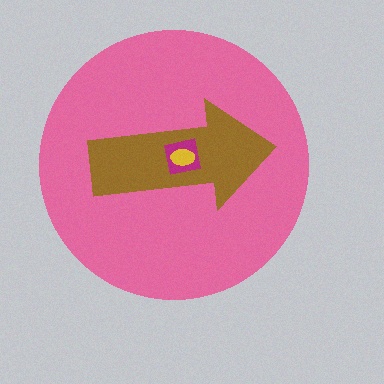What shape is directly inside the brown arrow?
The magenta square.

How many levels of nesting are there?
4.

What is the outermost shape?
The pink circle.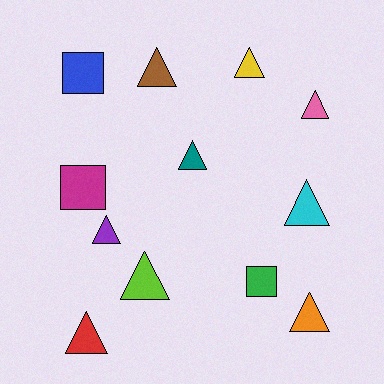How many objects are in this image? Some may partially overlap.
There are 12 objects.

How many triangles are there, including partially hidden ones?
There are 9 triangles.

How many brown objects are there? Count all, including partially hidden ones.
There is 1 brown object.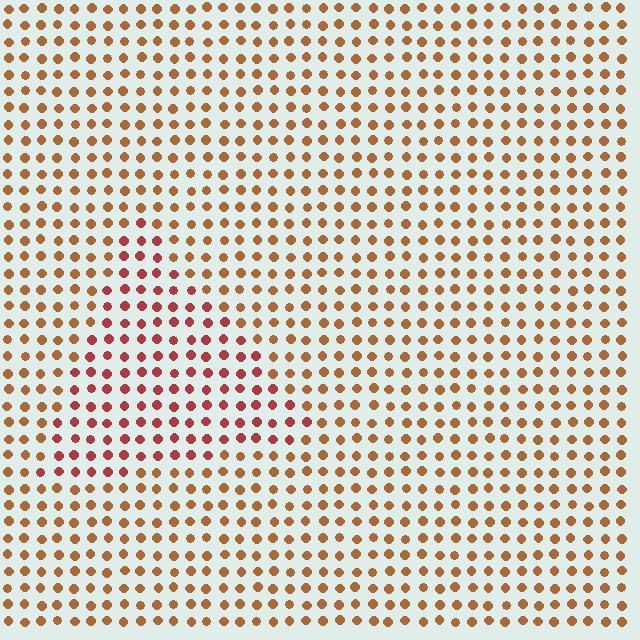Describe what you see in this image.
The image is filled with small brown elements in a uniform arrangement. A triangle-shaped region is visible where the elements are tinted to a slightly different hue, forming a subtle color boundary.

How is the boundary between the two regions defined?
The boundary is defined purely by a slight shift in hue (about 32 degrees). Spacing, size, and orientation are identical on both sides.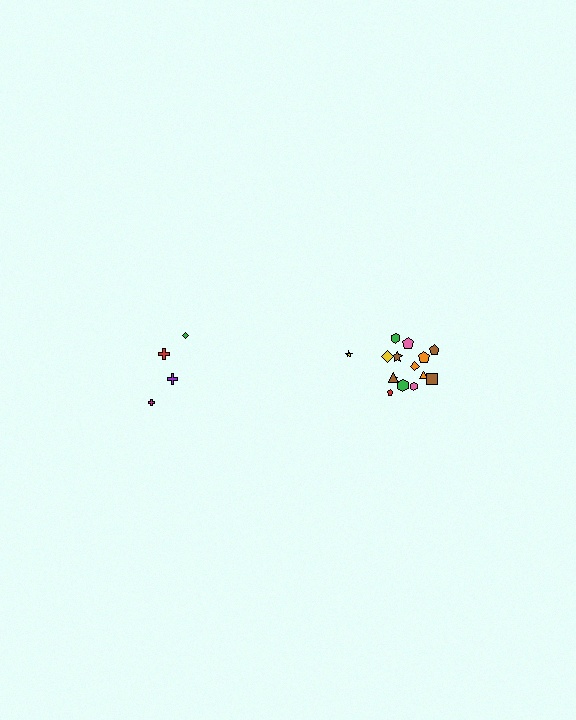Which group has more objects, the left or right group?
The right group.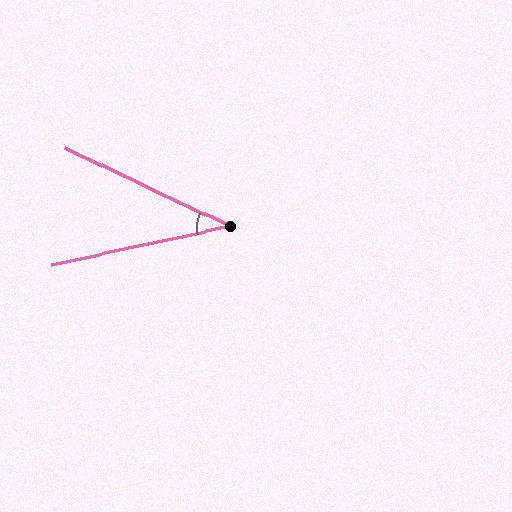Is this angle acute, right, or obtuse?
It is acute.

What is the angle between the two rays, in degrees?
Approximately 38 degrees.